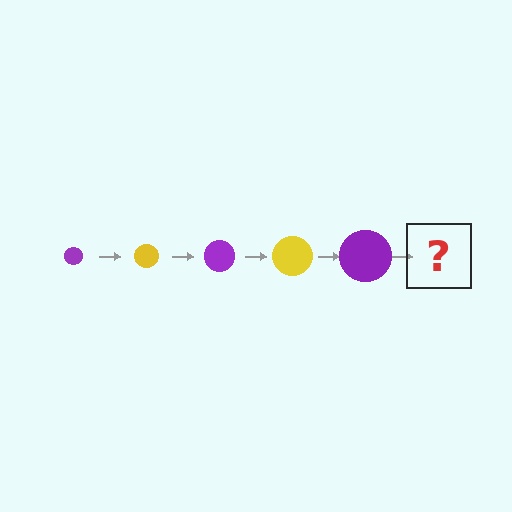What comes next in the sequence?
The next element should be a yellow circle, larger than the previous one.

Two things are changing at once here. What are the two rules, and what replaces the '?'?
The two rules are that the circle grows larger each step and the color cycles through purple and yellow. The '?' should be a yellow circle, larger than the previous one.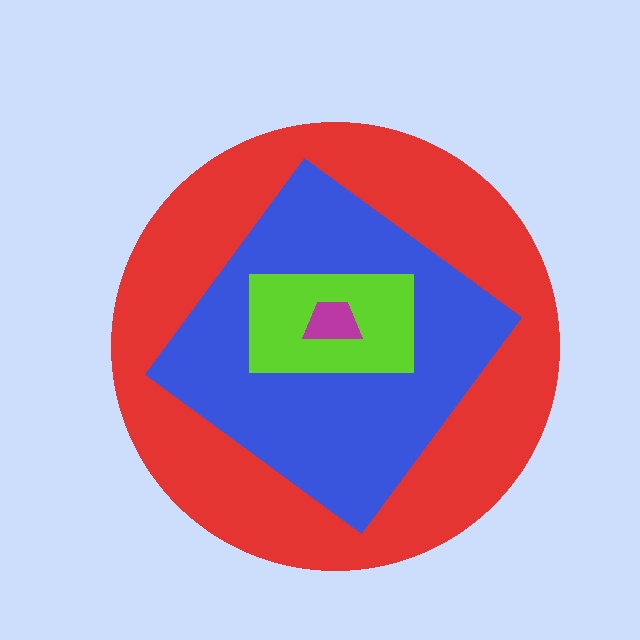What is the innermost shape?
The magenta trapezoid.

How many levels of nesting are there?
4.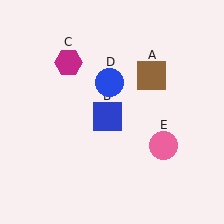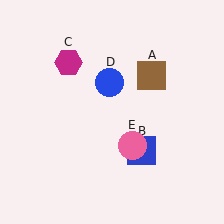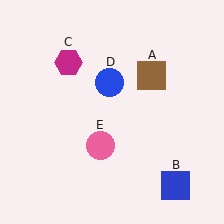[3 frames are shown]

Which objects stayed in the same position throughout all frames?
Brown square (object A) and magenta hexagon (object C) and blue circle (object D) remained stationary.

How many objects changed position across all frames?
2 objects changed position: blue square (object B), pink circle (object E).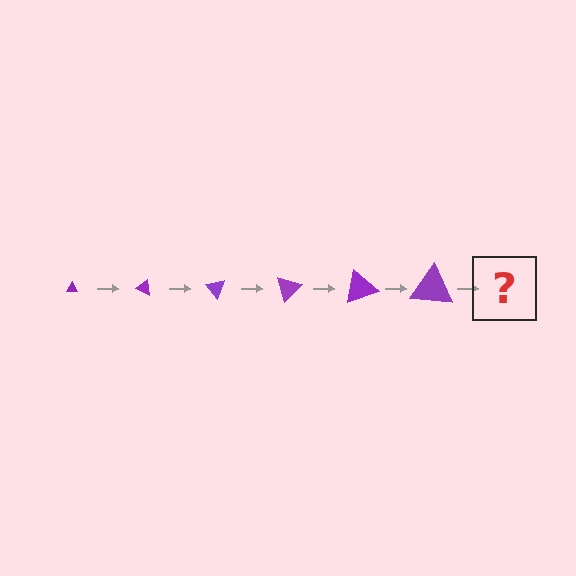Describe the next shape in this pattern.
It should be a triangle, larger than the previous one and rotated 150 degrees from the start.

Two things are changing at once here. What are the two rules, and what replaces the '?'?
The two rules are that the triangle grows larger each step and it rotates 25 degrees each step. The '?' should be a triangle, larger than the previous one and rotated 150 degrees from the start.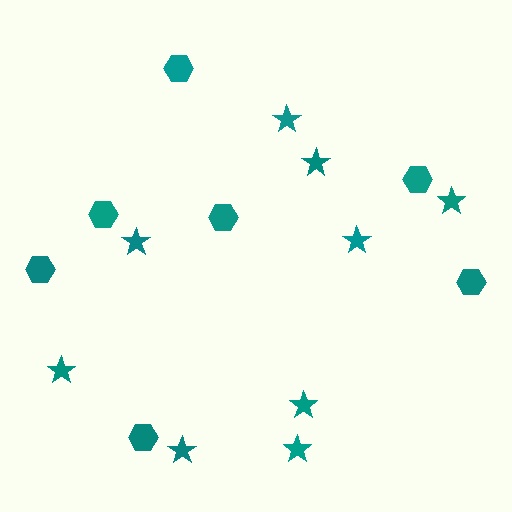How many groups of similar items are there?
There are 2 groups: one group of stars (9) and one group of hexagons (7).